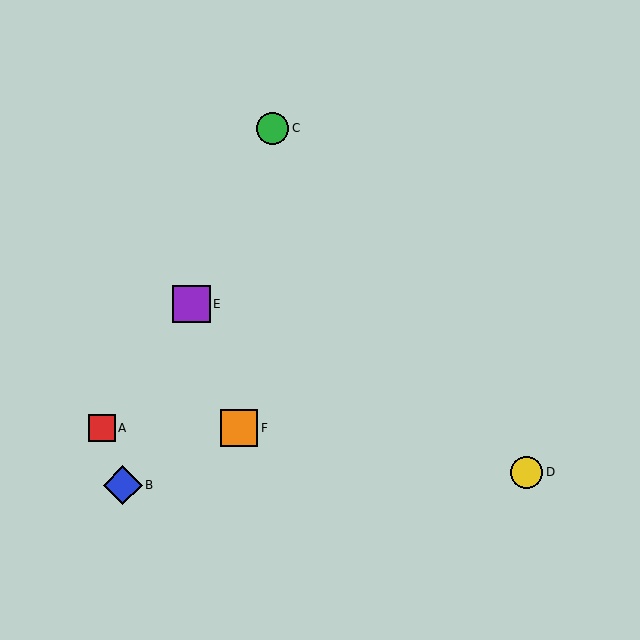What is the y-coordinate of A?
Object A is at y≈428.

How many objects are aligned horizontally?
2 objects (A, F) are aligned horizontally.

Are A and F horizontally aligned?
Yes, both are at y≈428.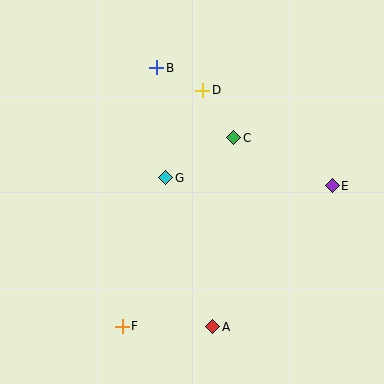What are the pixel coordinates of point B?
Point B is at (157, 68).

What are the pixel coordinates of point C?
Point C is at (233, 138).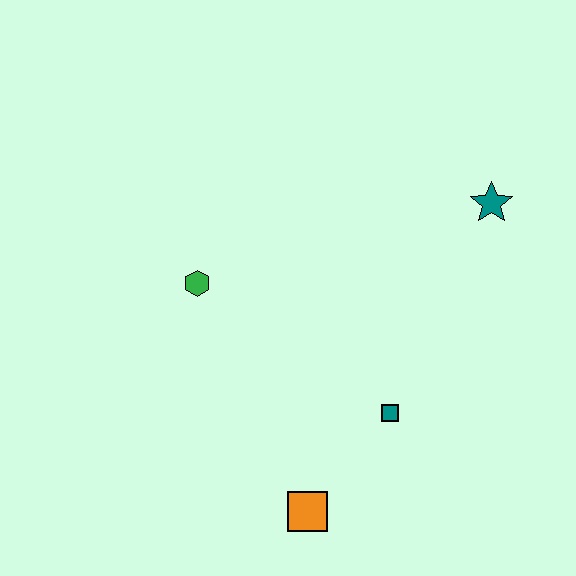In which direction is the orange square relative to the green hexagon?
The orange square is below the green hexagon.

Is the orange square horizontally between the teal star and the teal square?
No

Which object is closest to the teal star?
The teal square is closest to the teal star.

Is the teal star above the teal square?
Yes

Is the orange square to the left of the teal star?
Yes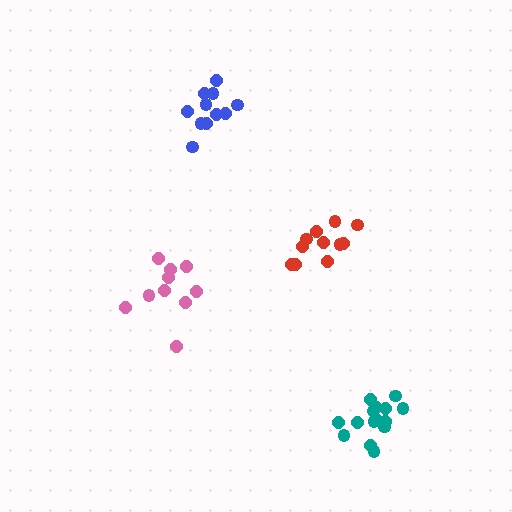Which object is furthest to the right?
The teal cluster is rightmost.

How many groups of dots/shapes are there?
There are 4 groups.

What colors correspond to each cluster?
The clusters are colored: blue, red, pink, teal.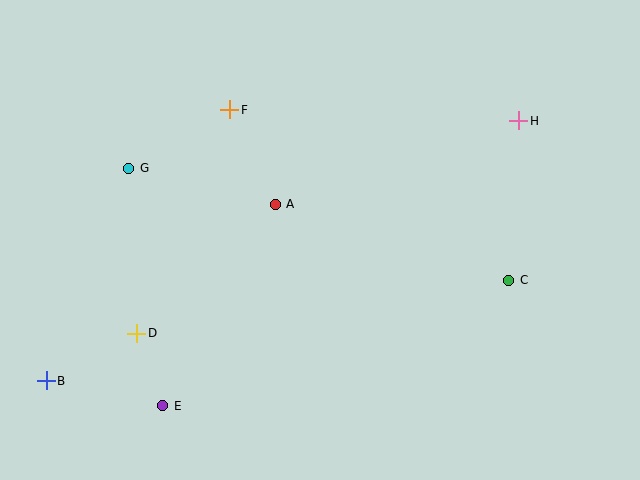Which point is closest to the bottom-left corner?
Point B is closest to the bottom-left corner.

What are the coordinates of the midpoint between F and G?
The midpoint between F and G is at (179, 139).